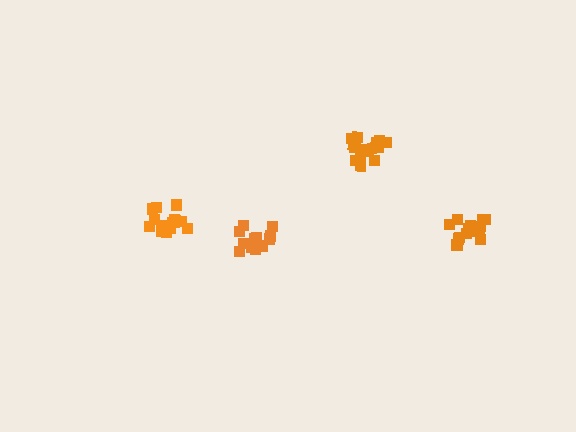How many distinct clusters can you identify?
There are 4 distinct clusters.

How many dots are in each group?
Group 1: 15 dots, Group 2: 17 dots, Group 3: 17 dots, Group 4: 17 dots (66 total).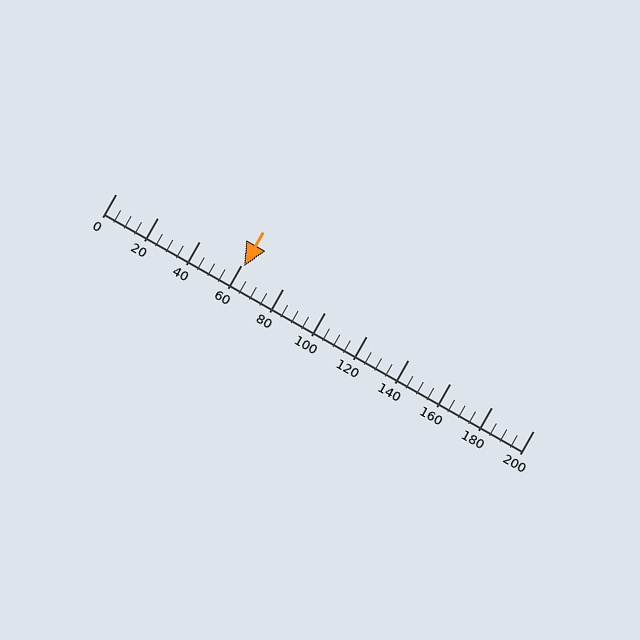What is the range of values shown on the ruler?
The ruler shows values from 0 to 200.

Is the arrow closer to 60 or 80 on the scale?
The arrow is closer to 60.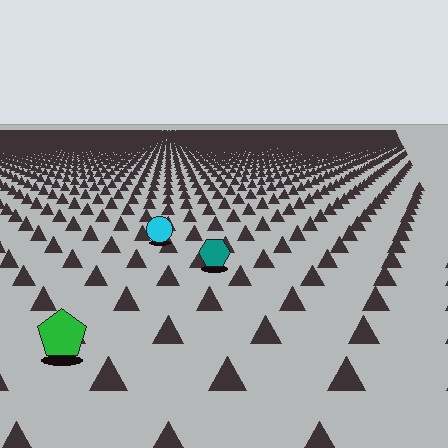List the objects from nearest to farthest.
From nearest to farthest: the green pentagon, the teal hexagon, the cyan circle.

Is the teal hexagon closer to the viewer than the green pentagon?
No. The green pentagon is closer — you can tell from the texture gradient: the ground texture is coarser near it.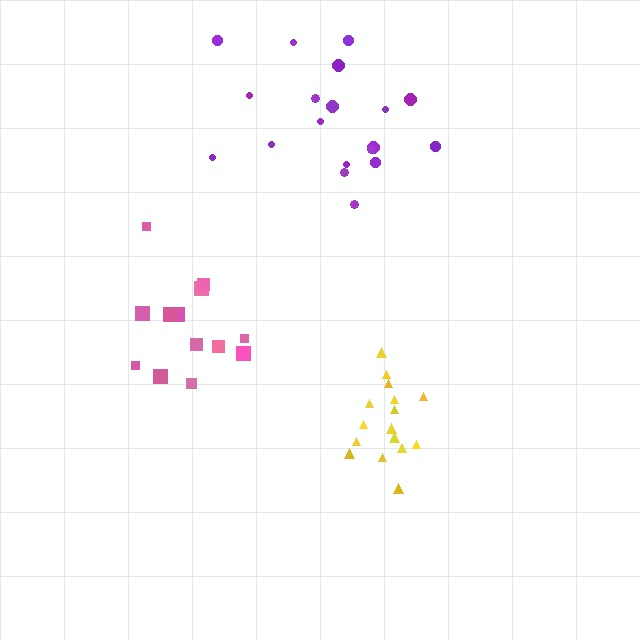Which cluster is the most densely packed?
Yellow.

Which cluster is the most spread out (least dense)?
Purple.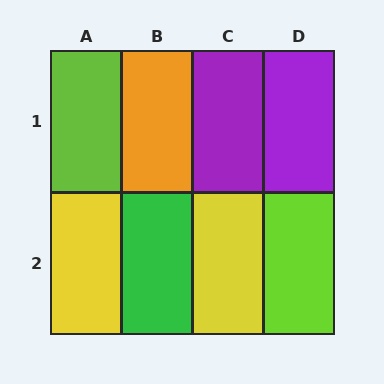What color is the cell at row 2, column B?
Green.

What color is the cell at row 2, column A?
Yellow.